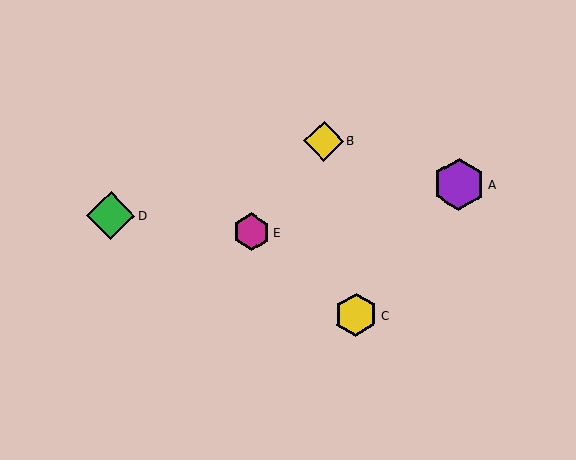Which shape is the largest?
The purple hexagon (labeled A) is the largest.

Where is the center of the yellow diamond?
The center of the yellow diamond is at (324, 141).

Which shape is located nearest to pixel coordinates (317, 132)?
The yellow diamond (labeled B) at (324, 141) is nearest to that location.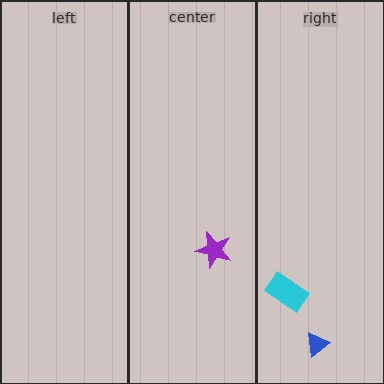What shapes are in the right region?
The blue triangle, the cyan rectangle.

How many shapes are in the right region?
2.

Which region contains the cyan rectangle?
The right region.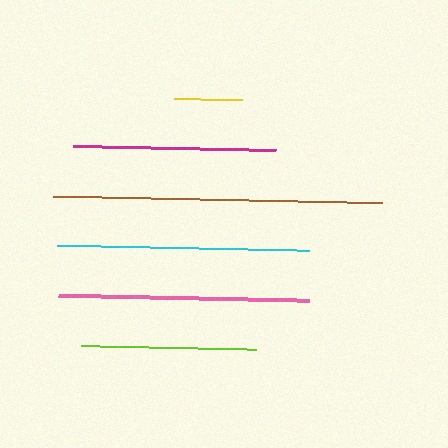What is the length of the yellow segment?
The yellow segment is approximately 68 pixels long.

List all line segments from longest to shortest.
From longest to shortest: brown, cyan, pink, magenta, lime, yellow.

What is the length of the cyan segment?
The cyan segment is approximately 253 pixels long.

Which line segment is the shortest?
The yellow line is the shortest at approximately 68 pixels.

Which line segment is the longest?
The brown line is the longest at approximately 330 pixels.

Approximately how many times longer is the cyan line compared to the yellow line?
The cyan line is approximately 3.7 times the length of the yellow line.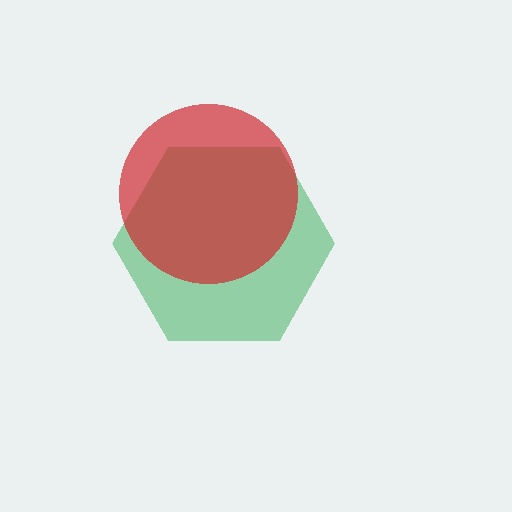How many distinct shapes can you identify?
There are 2 distinct shapes: a green hexagon, a red circle.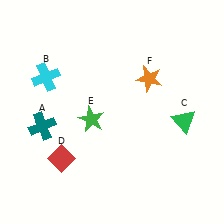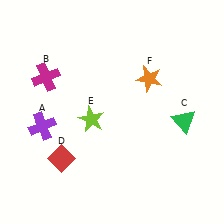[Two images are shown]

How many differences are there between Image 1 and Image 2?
There are 3 differences between the two images.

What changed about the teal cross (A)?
In Image 1, A is teal. In Image 2, it changed to purple.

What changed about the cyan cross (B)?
In Image 1, B is cyan. In Image 2, it changed to magenta.